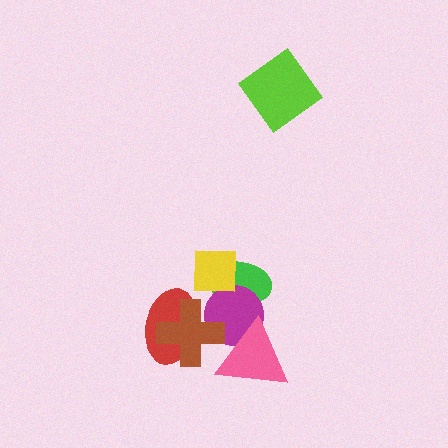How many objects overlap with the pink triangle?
2 objects overlap with the pink triangle.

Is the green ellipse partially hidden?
Yes, it is partially covered by another shape.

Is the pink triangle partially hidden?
Yes, it is partially covered by another shape.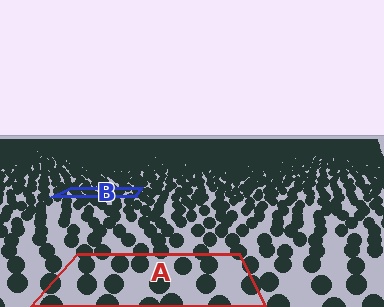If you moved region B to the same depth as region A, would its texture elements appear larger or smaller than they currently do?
They would appear larger. At a closer depth, the same texture elements are projected at a bigger on-screen size.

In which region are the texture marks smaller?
The texture marks are smaller in region B, because it is farther away.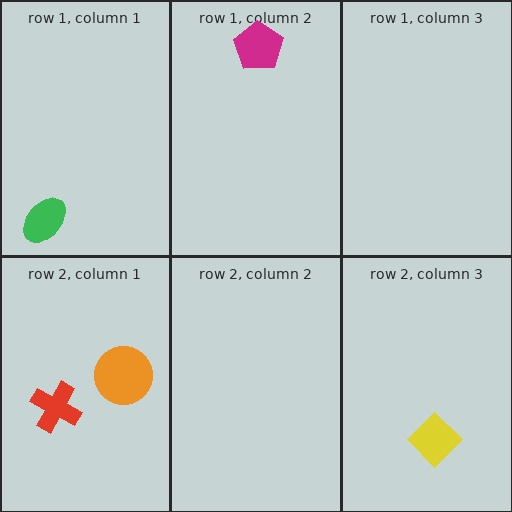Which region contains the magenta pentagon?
The row 1, column 2 region.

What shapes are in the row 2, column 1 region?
The orange circle, the red cross.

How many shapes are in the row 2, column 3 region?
1.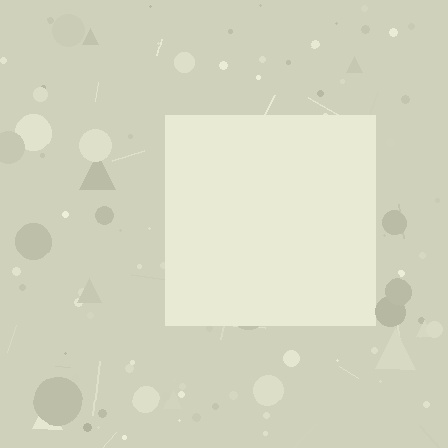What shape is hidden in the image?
A square is hidden in the image.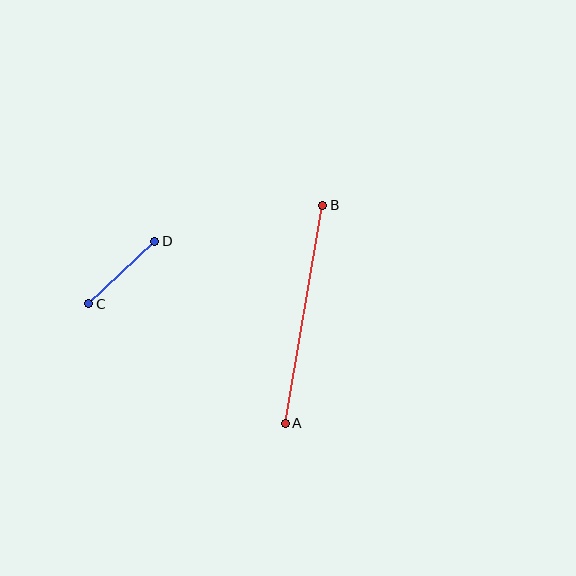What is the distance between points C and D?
The distance is approximately 91 pixels.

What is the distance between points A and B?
The distance is approximately 221 pixels.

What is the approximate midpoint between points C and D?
The midpoint is at approximately (122, 272) pixels.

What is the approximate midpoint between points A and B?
The midpoint is at approximately (304, 314) pixels.